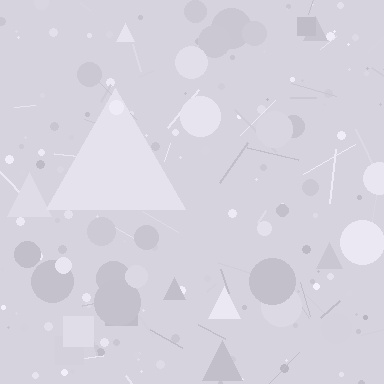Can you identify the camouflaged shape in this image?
The camouflaged shape is a triangle.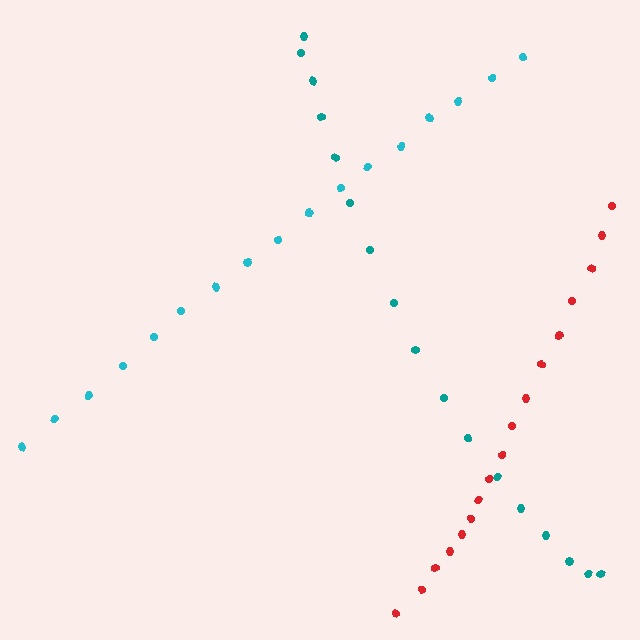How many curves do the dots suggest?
There are 3 distinct paths.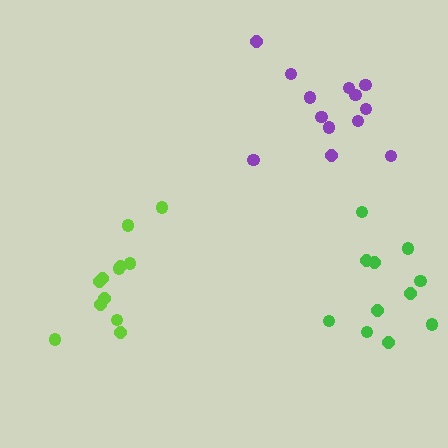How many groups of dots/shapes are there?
There are 3 groups.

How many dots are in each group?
Group 1: 11 dots, Group 2: 13 dots, Group 3: 12 dots (36 total).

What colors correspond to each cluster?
The clusters are colored: green, purple, lime.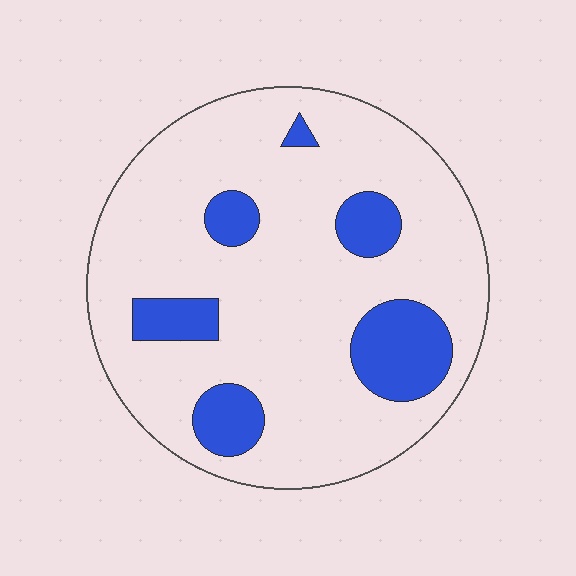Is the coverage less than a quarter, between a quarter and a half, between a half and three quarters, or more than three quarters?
Less than a quarter.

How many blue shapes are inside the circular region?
6.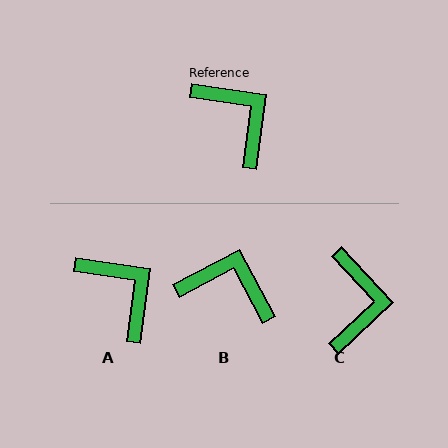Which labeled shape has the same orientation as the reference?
A.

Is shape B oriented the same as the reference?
No, it is off by about 36 degrees.